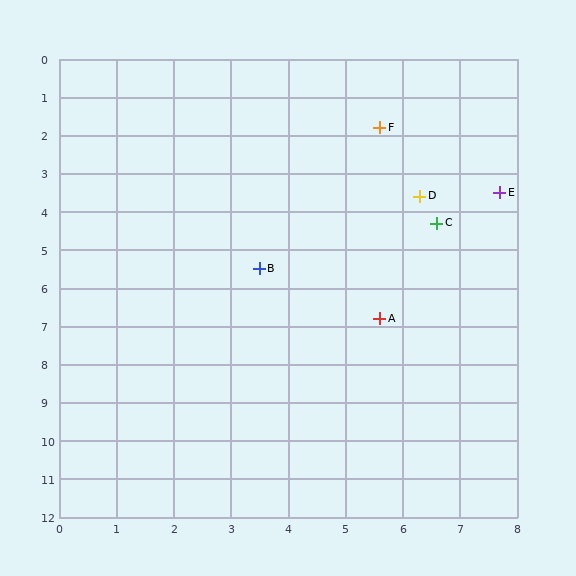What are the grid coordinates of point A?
Point A is at approximately (5.6, 6.8).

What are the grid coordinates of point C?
Point C is at approximately (6.6, 4.3).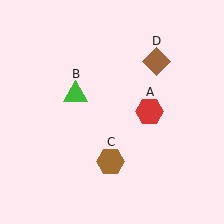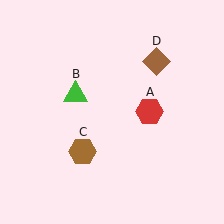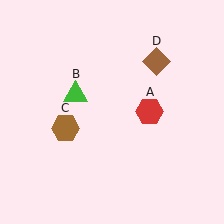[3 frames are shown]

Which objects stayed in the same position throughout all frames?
Red hexagon (object A) and green triangle (object B) and brown diamond (object D) remained stationary.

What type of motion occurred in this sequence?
The brown hexagon (object C) rotated clockwise around the center of the scene.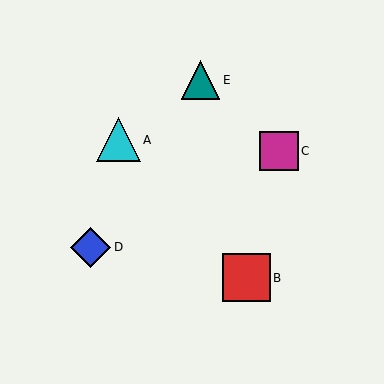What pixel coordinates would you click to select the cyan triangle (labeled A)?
Click at (118, 140) to select the cyan triangle A.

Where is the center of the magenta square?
The center of the magenta square is at (279, 151).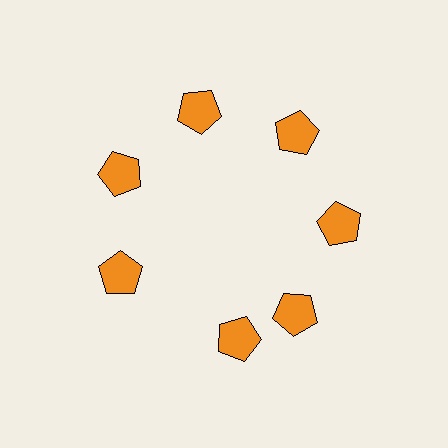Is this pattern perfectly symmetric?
No. The 7 orange pentagons are arranged in a ring, but one element near the 6 o'clock position is rotated out of alignment along the ring, breaking the 7-fold rotational symmetry.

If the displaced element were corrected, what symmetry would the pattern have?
It would have 7-fold rotational symmetry — the pattern would map onto itself every 51 degrees.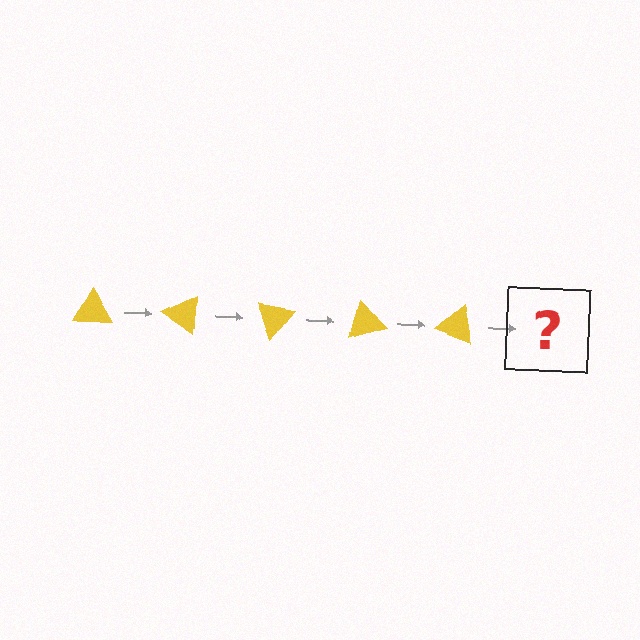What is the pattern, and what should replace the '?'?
The pattern is that the triangle rotates 35 degrees each step. The '?' should be a yellow triangle rotated 175 degrees.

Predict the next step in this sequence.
The next step is a yellow triangle rotated 175 degrees.